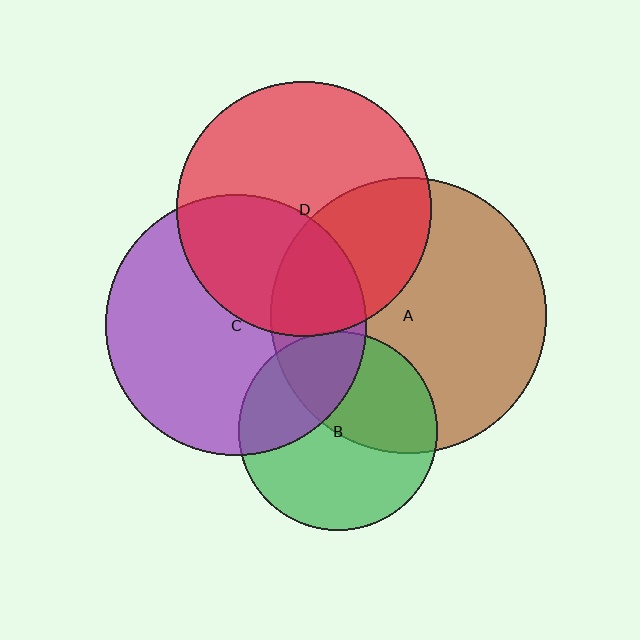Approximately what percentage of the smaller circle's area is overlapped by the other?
Approximately 25%.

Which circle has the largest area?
Circle A (brown).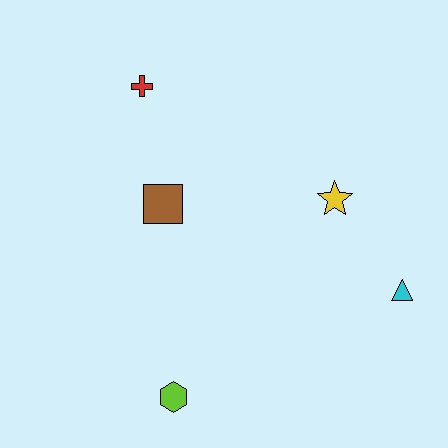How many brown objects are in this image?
There is 1 brown object.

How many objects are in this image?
There are 5 objects.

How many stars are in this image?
There is 1 star.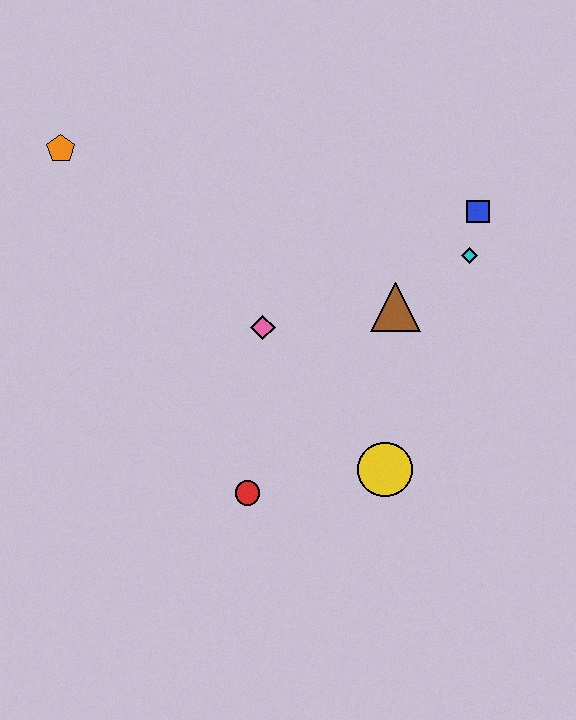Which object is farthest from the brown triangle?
The orange pentagon is farthest from the brown triangle.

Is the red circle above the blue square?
No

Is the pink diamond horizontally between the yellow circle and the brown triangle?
No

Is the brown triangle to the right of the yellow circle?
Yes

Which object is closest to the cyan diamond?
The blue square is closest to the cyan diamond.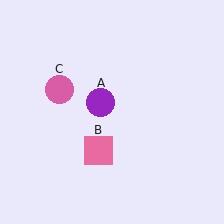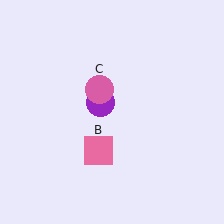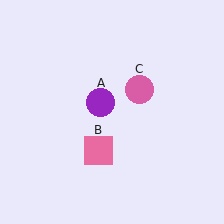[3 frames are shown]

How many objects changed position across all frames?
1 object changed position: pink circle (object C).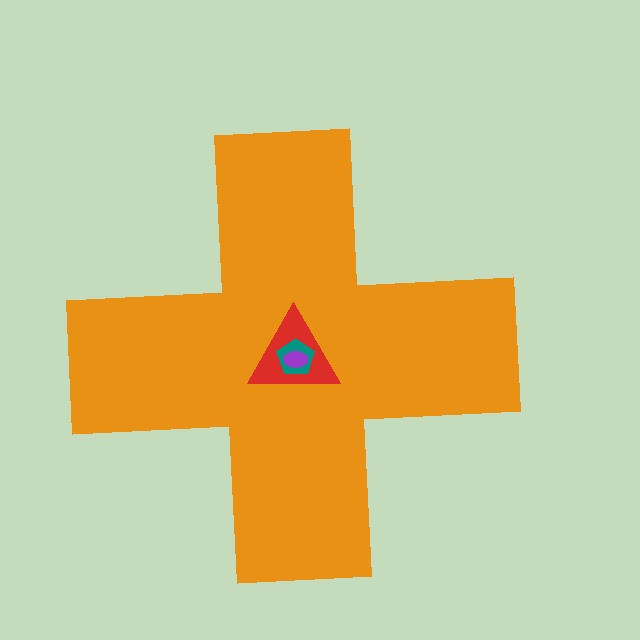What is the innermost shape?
The purple ellipse.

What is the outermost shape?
The orange cross.